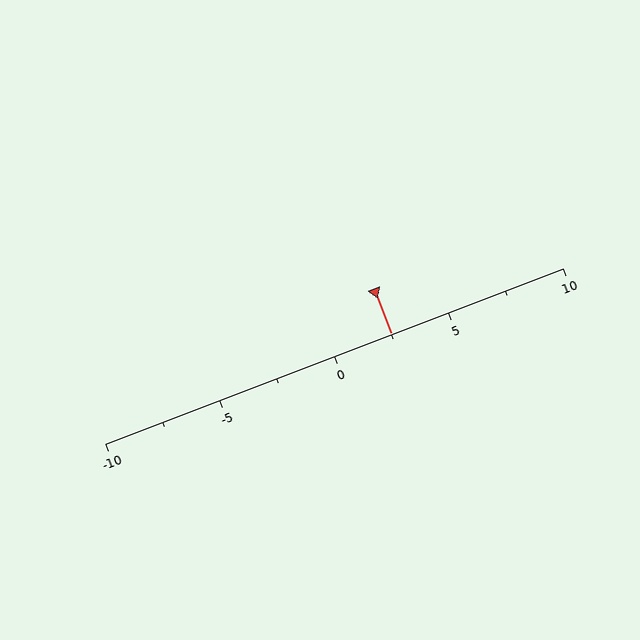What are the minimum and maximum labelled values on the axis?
The axis runs from -10 to 10.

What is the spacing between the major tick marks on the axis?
The major ticks are spaced 5 apart.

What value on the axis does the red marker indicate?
The marker indicates approximately 2.5.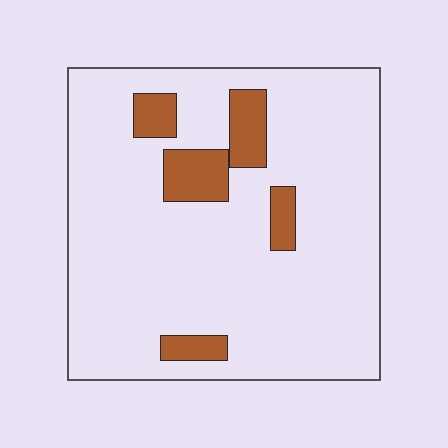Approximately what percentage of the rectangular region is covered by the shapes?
Approximately 10%.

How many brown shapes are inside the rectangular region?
5.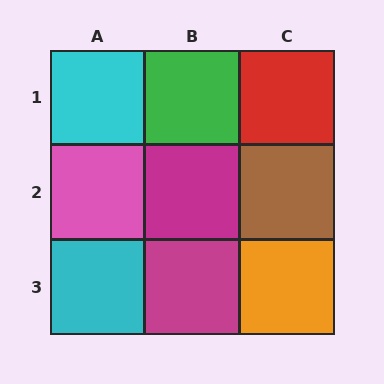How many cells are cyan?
2 cells are cyan.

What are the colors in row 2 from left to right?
Pink, magenta, brown.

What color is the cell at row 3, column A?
Cyan.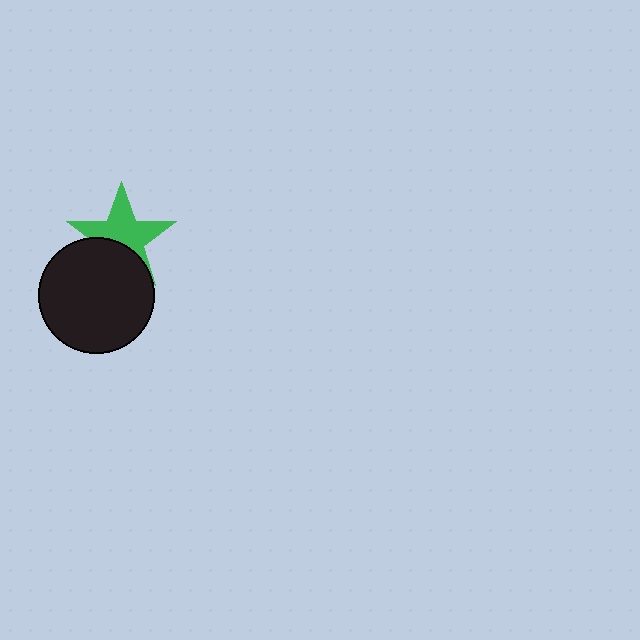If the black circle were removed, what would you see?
You would see the complete green star.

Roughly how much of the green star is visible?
About half of it is visible (roughly 63%).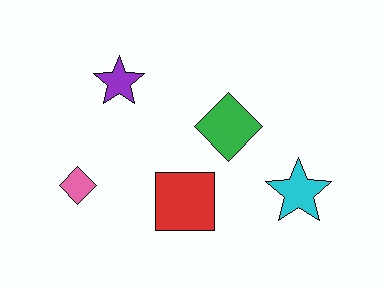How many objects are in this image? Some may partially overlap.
There are 5 objects.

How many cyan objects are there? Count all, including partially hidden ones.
There is 1 cyan object.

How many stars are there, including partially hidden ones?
There are 2 stars.